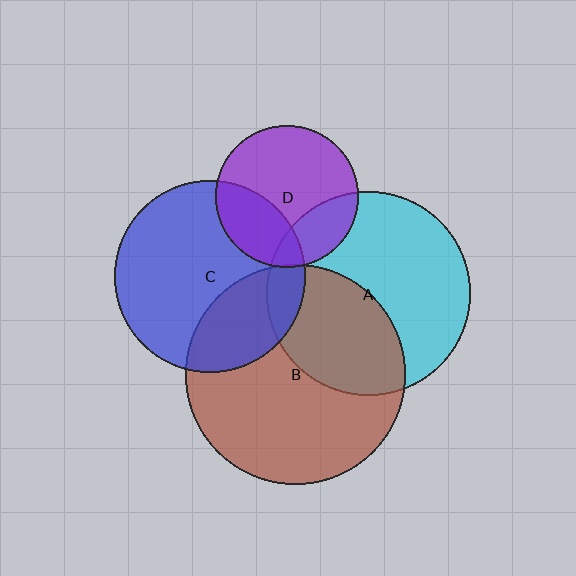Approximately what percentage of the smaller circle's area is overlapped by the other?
Approximately 25%.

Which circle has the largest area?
Circle B (brown).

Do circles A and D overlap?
Yes.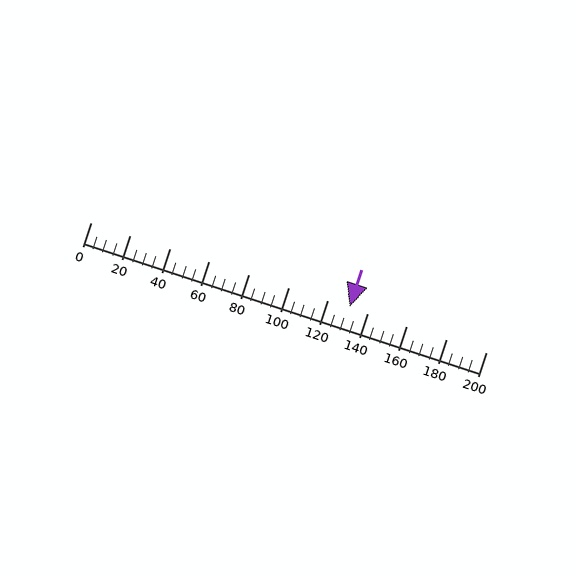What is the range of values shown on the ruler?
The ruler shows values from 0 to 200.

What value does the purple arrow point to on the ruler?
The purple arrow points to approximately 131.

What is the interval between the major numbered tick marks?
The major tick marks are spaced 20 units apart.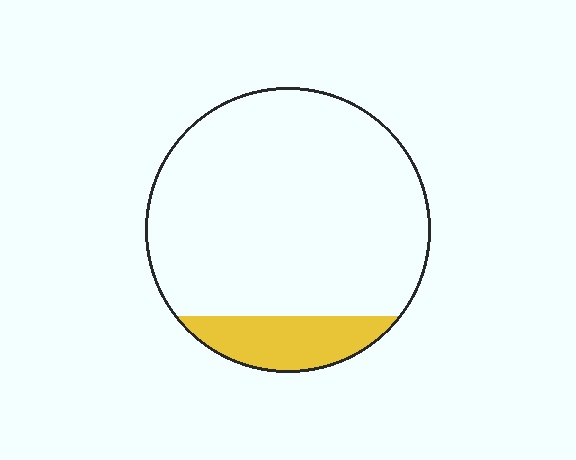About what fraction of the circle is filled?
About one eighth (1/8).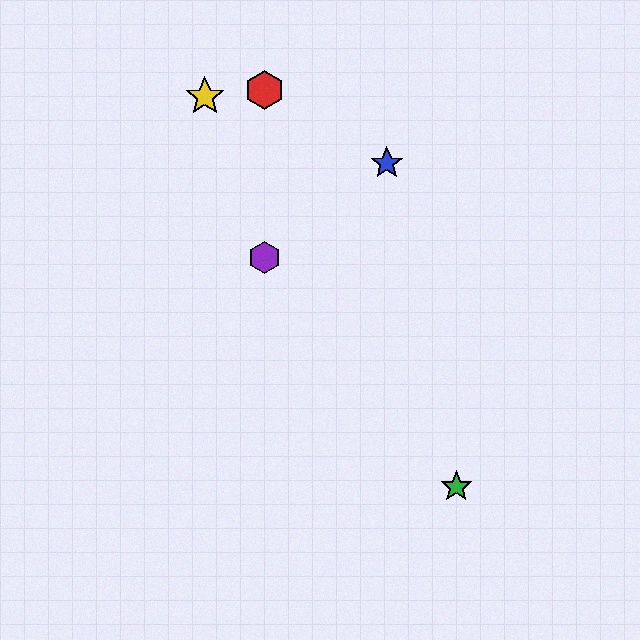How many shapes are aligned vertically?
2 shapes (the red hexagon, the purple hexagon) are aligned vertically.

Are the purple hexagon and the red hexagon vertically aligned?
Yes, both are at x≈264.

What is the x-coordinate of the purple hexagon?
The purple hexagon is at x≈264.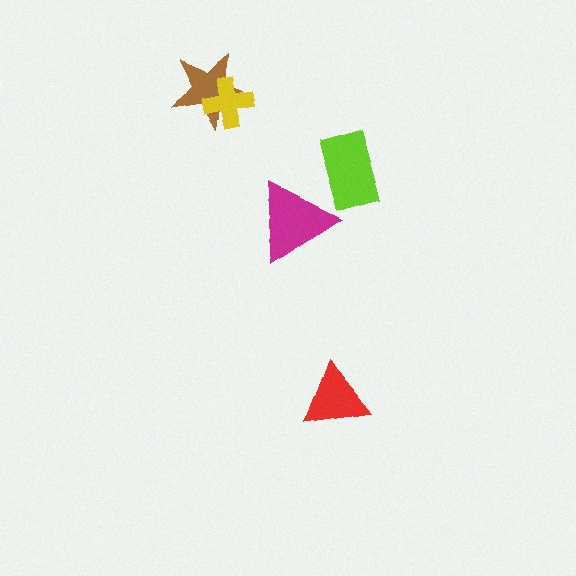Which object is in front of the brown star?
The yellow cross is in front of the brown star.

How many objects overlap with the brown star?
1 object overlaps with the brown star.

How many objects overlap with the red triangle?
0 objects overlap with the red triangle.